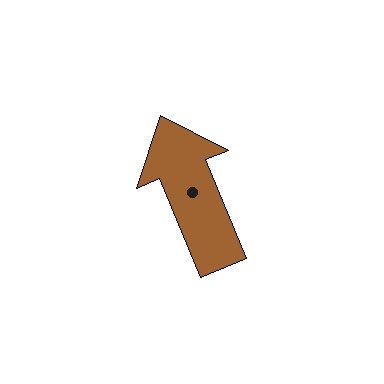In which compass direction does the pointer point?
Northwest.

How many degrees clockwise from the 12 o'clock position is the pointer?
Approximately 337 degrees.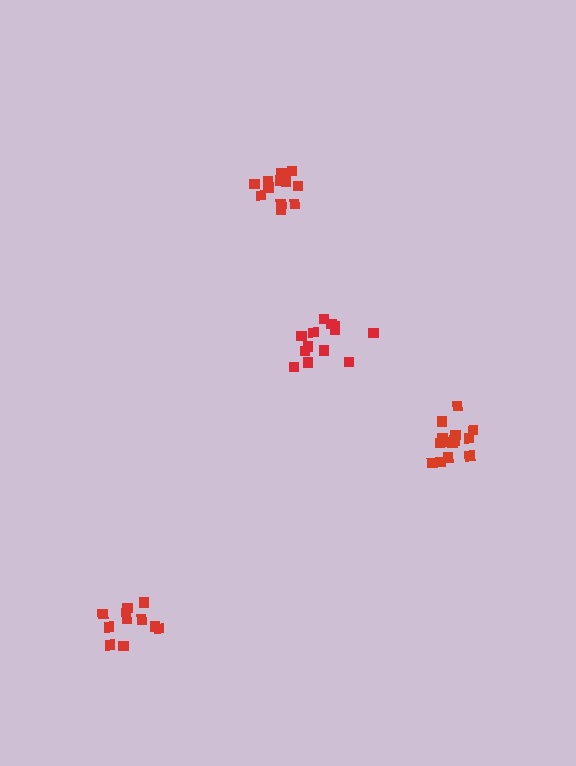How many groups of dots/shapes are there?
There are 4 groups.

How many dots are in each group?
Group 1: 13 dots, Group 2: 11 dots, Group 3: 12 dots, Group 4: 14 dots (50 total).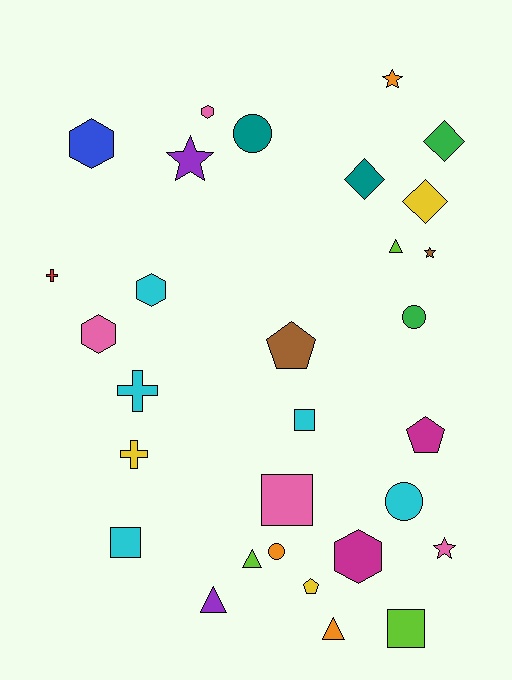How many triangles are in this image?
There are 4 triangles.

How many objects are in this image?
There are 30 objects.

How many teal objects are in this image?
There are 2 teal objects.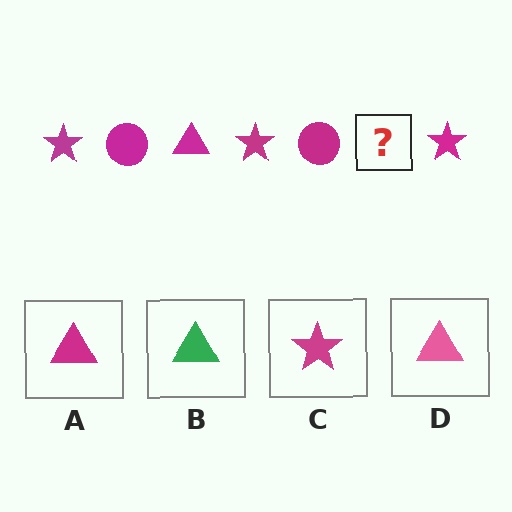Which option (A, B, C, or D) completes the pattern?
A.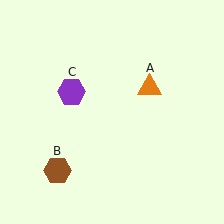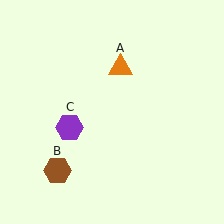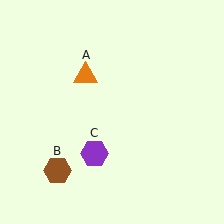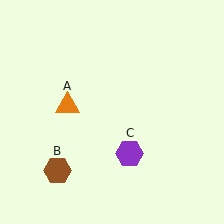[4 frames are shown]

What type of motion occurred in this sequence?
The orange triangle (object A), purple hexagon (object C) rotated counterclockwise around the center of the scene.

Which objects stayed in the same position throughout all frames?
Brown hexagon (object B) remained stationary.